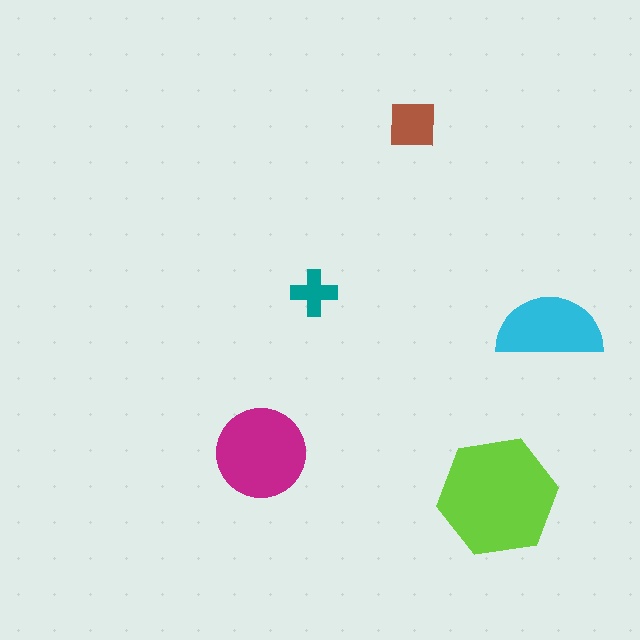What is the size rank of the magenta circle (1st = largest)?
2nd.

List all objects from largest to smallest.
The lime hexagon, the magenta circle, the cyan semicircle, the brown square, the teal cross.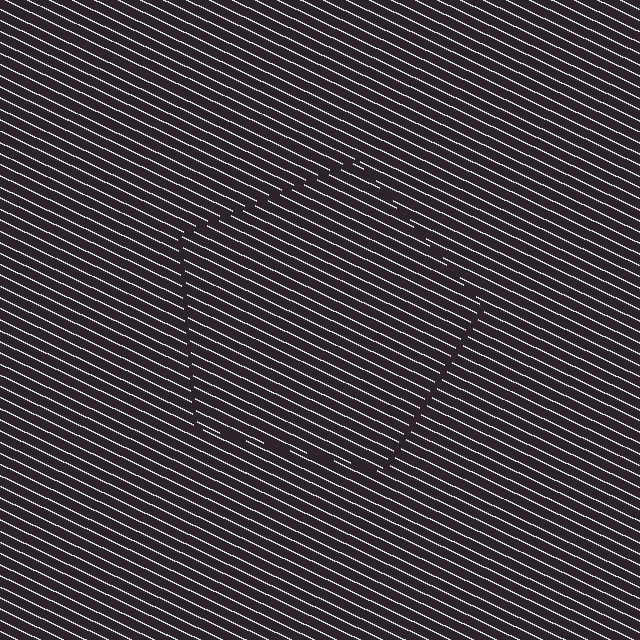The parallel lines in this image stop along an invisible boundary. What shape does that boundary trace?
An illusory pentagon. The interior of the shape contains the same grating, shifted by half a period — the contour is defined by the phase discontinuity where line-ends from the inner and outer gratings abut.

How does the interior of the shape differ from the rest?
The interior of the shape contains the same grating, shifted by half a period — the contour is defined by the phase discontinuity where line-ends from the inner and outer gratings abut.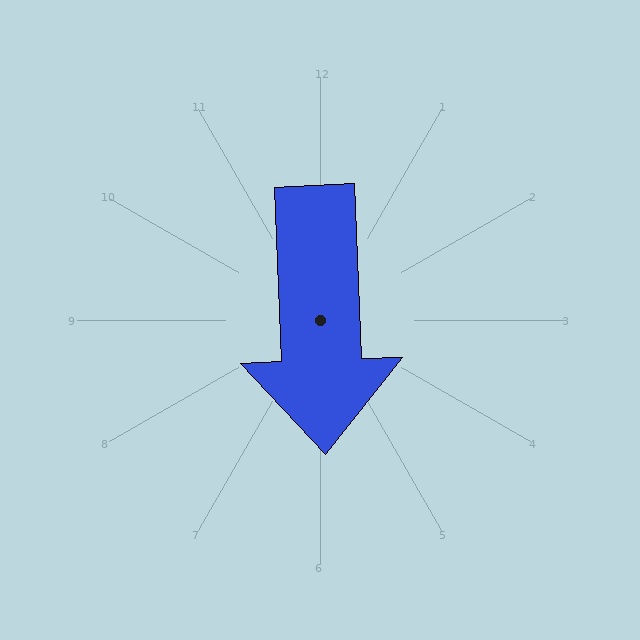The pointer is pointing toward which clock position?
Roughly 6 o'clock.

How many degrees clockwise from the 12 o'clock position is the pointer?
Approximately 178 degrees.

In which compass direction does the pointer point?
South.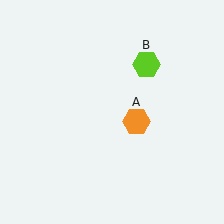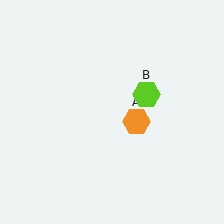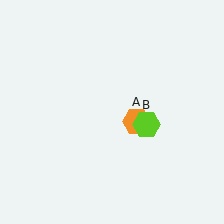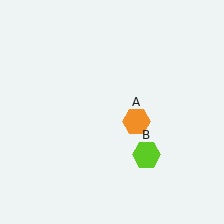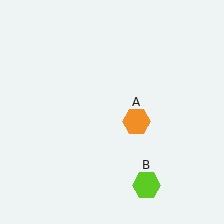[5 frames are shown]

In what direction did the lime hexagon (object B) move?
The lime hexagon (object B) moved down.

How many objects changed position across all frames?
1 object changed position: lime hexagon (object B).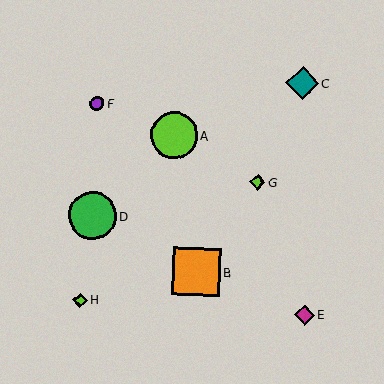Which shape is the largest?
The orange square (labeled B) is the largest.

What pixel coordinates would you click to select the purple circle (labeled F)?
Click at (97, 104) to select the purple circle F.